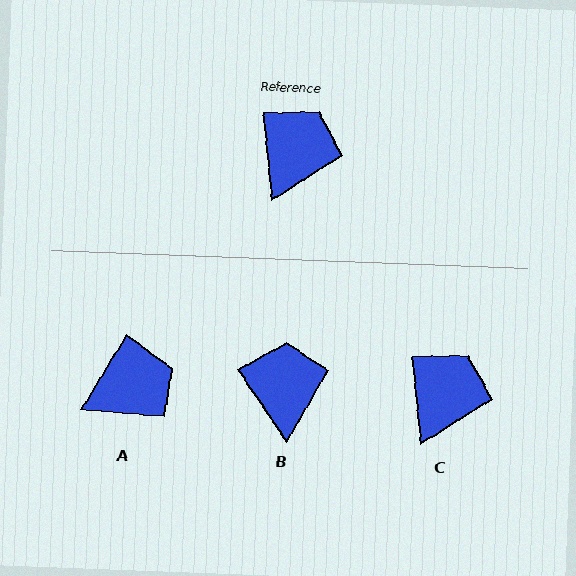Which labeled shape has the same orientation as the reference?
C.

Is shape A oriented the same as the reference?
No, it is off by about 37 degrees.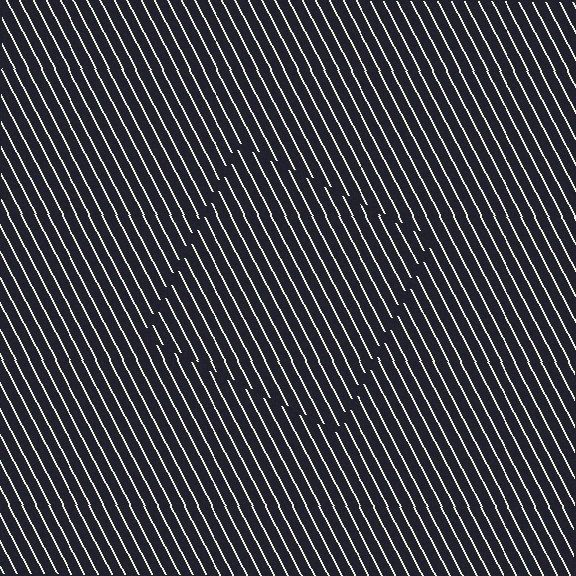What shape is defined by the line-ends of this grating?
An illusory square. The interior of the shape contains the same grating, shifted by half a period — the contour is defined by the phase discontinuity where line-ends from the inner and outer gratings abut.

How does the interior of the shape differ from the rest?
The interior of the shape contains the same grating, shifted by half a period — the contour is defined by the phase discontinuity where line-ends from the inner and outer gratings abut.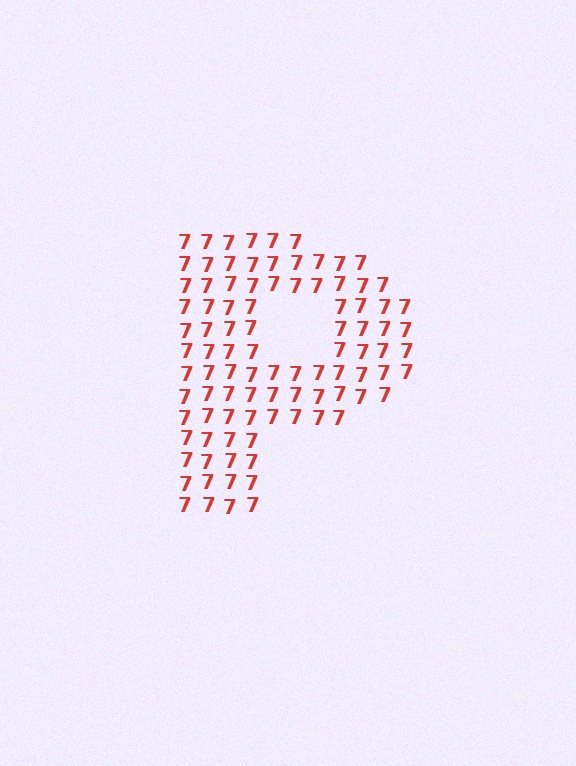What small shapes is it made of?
It is made of small digit 7's.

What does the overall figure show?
The overall figure shows the letter P.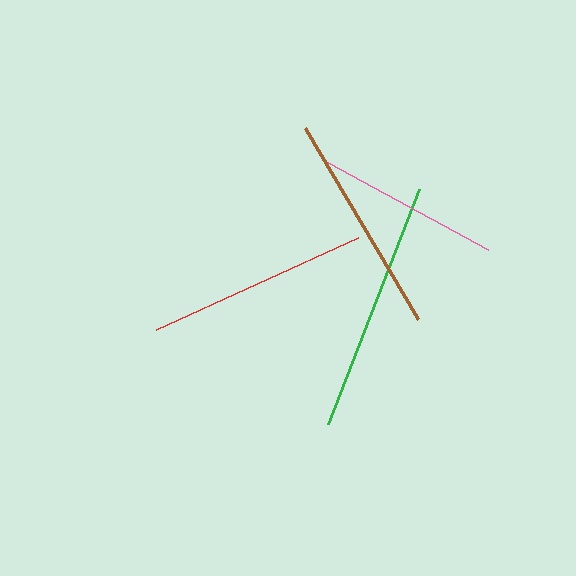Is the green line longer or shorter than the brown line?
The green line is longer than the brown line.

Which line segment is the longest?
The green line is the longest at approximately 253 pixels.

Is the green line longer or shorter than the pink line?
The green line is longer than the pink line.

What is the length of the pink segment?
The pink segment is approximately 182 pixels long.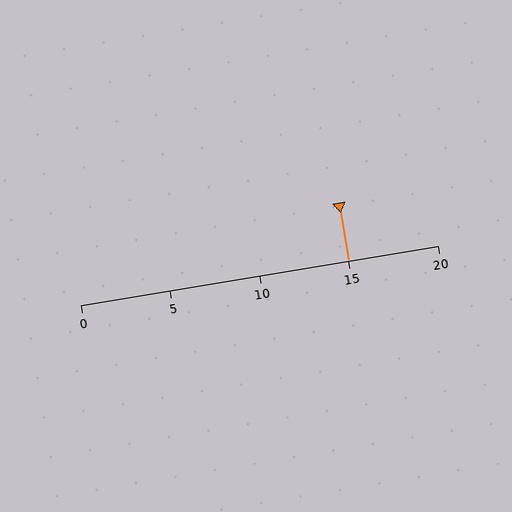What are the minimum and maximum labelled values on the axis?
The axis runs from 0 to 20.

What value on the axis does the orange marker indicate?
The marker indicates approximately 15.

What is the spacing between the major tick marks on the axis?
The major ticks are spaced 5 apart.